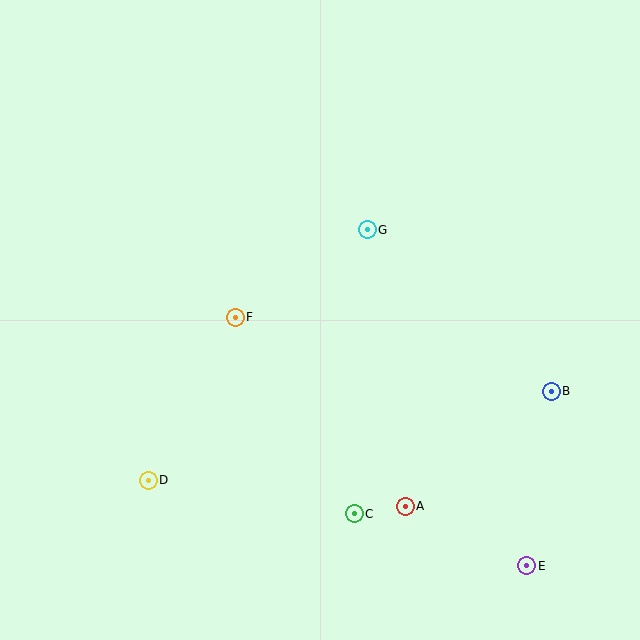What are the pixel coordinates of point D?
Point D is at (148, 480).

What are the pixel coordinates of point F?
Point F is at (235, 317).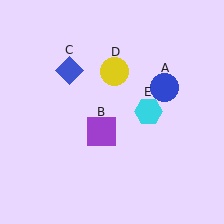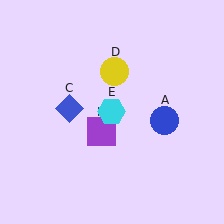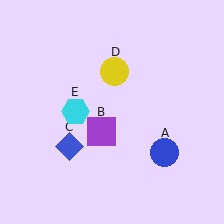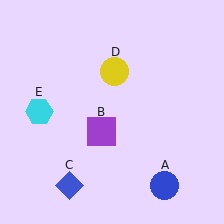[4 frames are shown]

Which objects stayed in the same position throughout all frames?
Purple square (object B) and yellow circle (object D) remained stationary.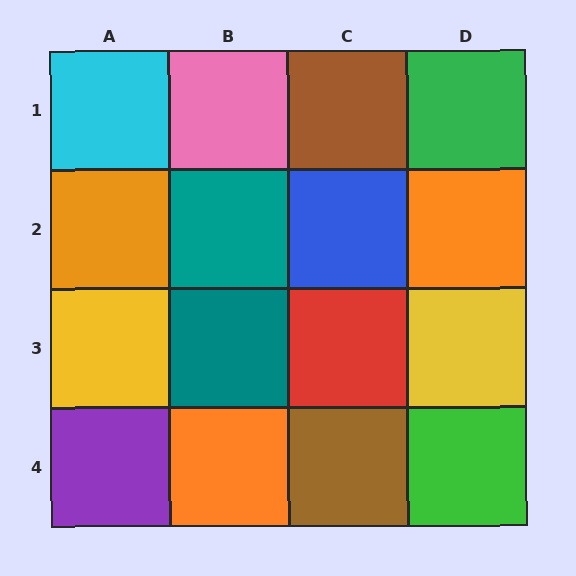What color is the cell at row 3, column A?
Yellow.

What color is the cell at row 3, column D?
Yellow.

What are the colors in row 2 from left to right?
Orange, teal, blue, orange.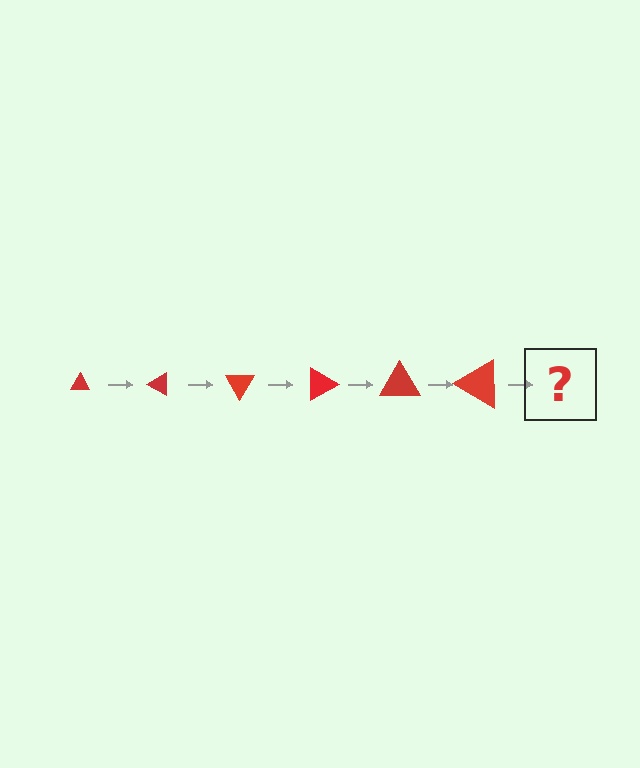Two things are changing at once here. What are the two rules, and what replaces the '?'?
The two rules are that the triangle grows larger each step and it rotates 30 degrees each step. The '?' should be a triangle, larger than the previous one and rotated 180 degrees from the start.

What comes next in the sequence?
The next element should be a triangle, larger than the previous one and rotated 180 degrees from the start.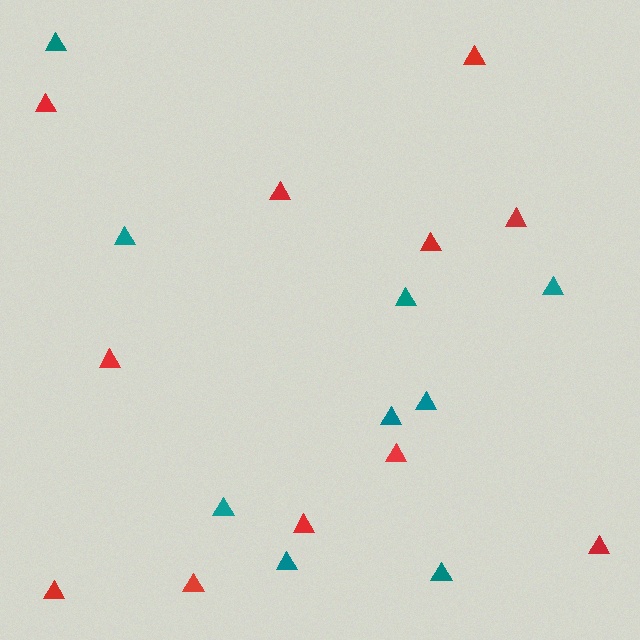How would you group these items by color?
There are 2 groups: one group of teal triangles (9) and one group of red triangles (11).